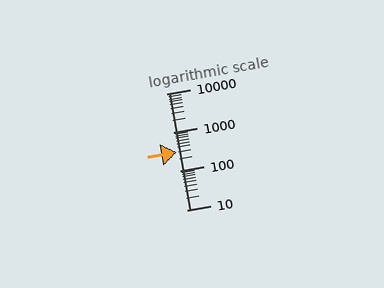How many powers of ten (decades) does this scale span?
The scale spans 3 decades, from 10 to 10000.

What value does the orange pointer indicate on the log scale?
The pointer indicates approximately 300.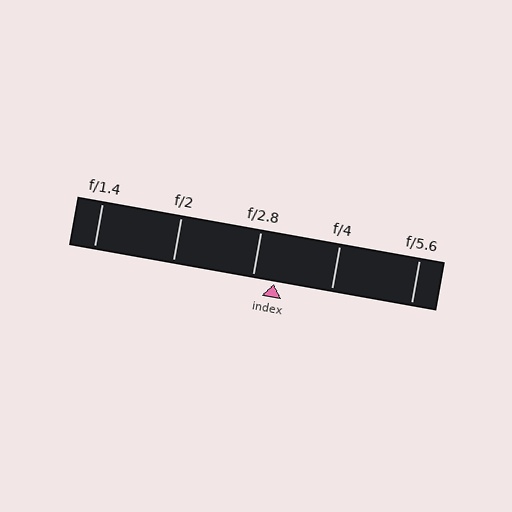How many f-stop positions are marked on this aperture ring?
There are 5 f-stop positions marked.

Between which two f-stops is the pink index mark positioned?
The index mark is between f/2.8 and f/4.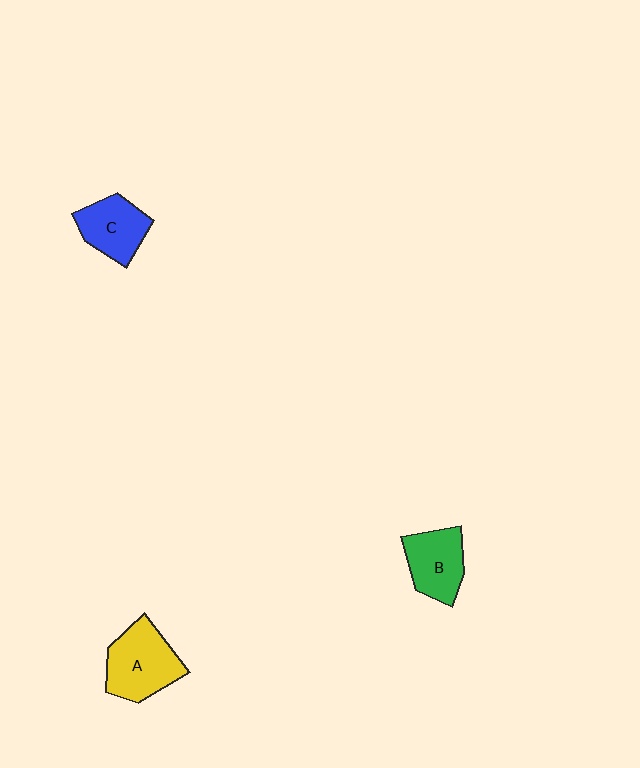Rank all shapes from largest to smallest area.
From largest to smallest: A (yellow), B (green), C (blue).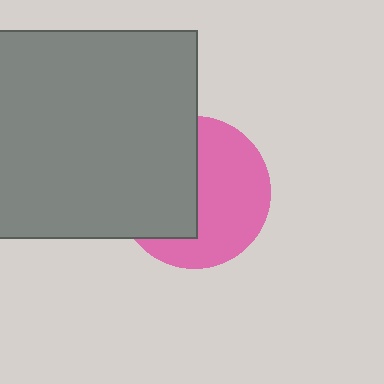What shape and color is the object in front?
The object in front is a gray square.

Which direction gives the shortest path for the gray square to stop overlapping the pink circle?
Moving left gives the shortest separation.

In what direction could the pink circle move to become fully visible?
The pink circle could move right. That would shift it out from behind the gray square entirely.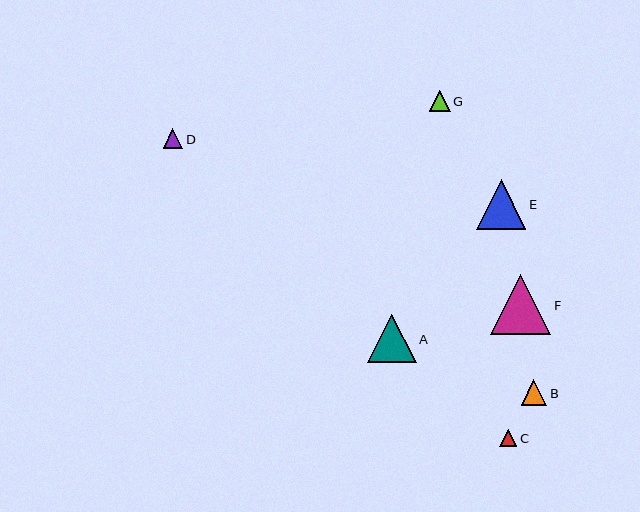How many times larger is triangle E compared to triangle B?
Triangle E is approximately 1.9 times the size of triangle B.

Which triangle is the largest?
Triangle F is the largest with a size of approximately 60 pixels.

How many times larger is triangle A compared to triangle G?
Triangle A is approximately 2.3 times the size of triangle G.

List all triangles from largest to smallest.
From largest to smallest: F, E, A, B, G, D, C.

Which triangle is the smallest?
Triangle C is the smallest with a size of approximately 17 pixels.